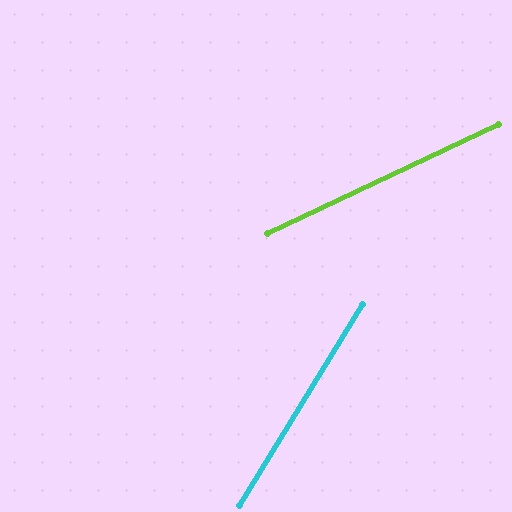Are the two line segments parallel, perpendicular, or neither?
Neither parallel nor perpendicular — they differ by about 33°.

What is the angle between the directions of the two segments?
Approximately 33 degrees.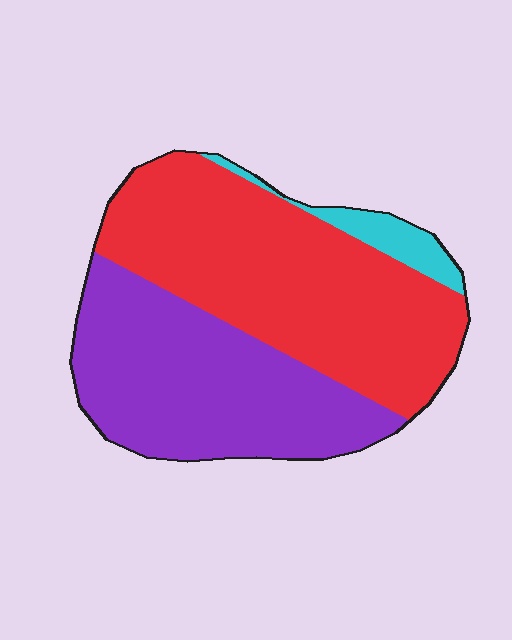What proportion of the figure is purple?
Purple takes up about two fifths (2/5) of the figure.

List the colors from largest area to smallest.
From largest to smallest: red, purple, cyan.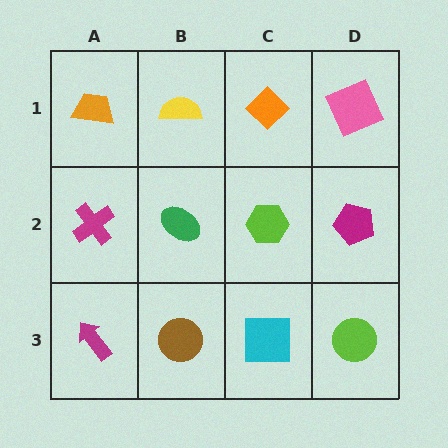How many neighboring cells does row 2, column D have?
3.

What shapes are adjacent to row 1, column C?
A lime hexagon (row 2, column C), a yellow semicircle (row 1, column B), a pink square (row 1, column D).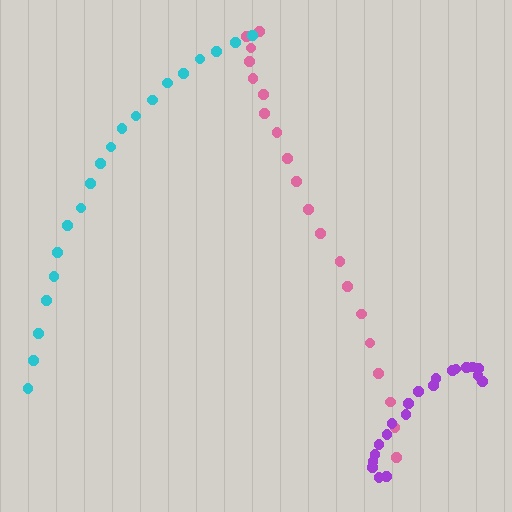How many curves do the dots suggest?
There are 3 distinct paths.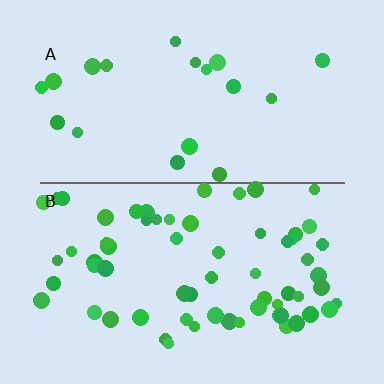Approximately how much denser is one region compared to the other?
Approximately 3.3× — region B over region A.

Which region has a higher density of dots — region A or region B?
B (the bottom).